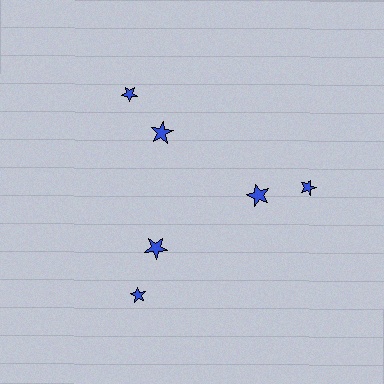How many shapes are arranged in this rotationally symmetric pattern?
There are 6 shapes, arranged in 3 groups of 2.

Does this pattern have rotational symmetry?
Yes, this pattern has 3-fold rotational symmetry. It looks the same after rotating 120 degrees around the center.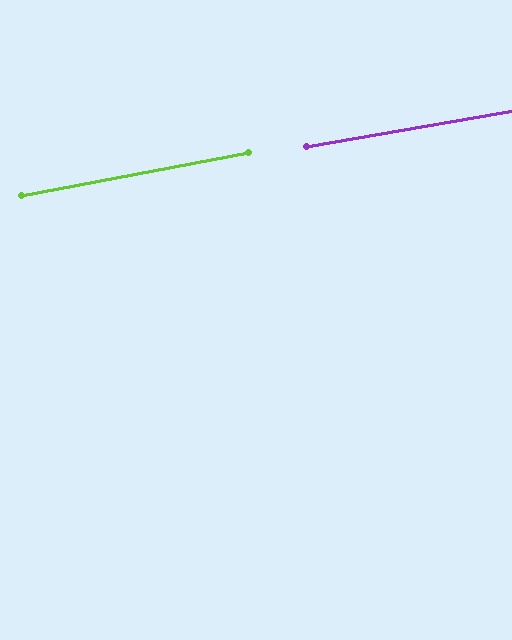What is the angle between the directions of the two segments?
Approximately 1 degree.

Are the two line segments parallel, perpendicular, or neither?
Parallel — their directions differ by only 1.1°.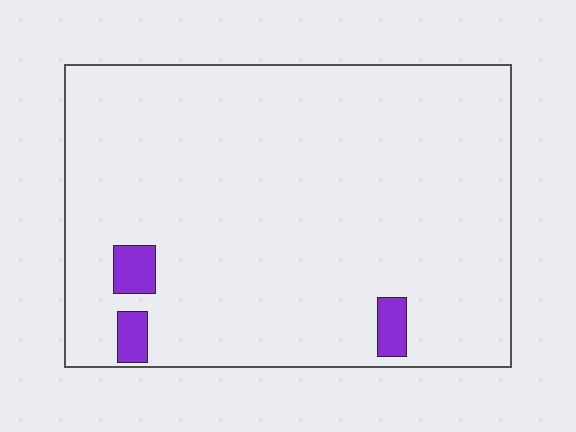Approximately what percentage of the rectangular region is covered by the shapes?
Approximately 5%.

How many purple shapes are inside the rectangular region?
3.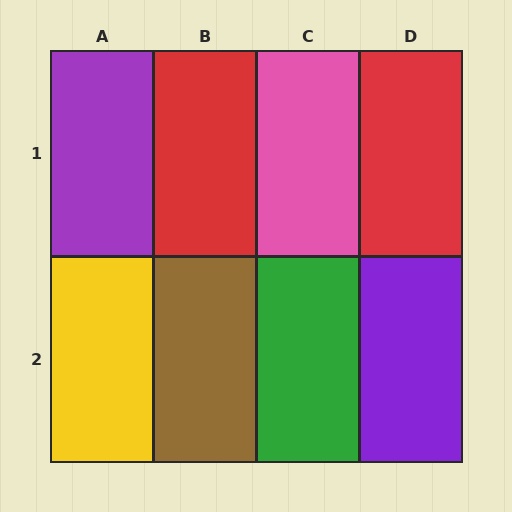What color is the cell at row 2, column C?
Green.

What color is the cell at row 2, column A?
Yellow.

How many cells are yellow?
1 cell is yellow.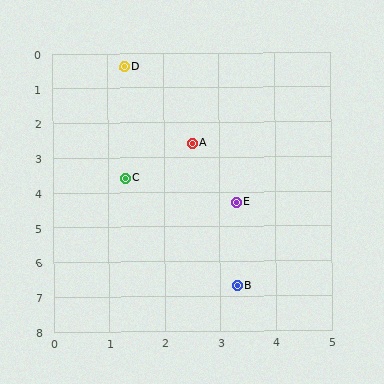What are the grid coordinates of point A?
Point A is at approximately (2.5, 2.6).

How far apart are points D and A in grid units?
Points D and A are about 2.5 grid units apart.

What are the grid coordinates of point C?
Point C is at approximately (1.3, 3.6).